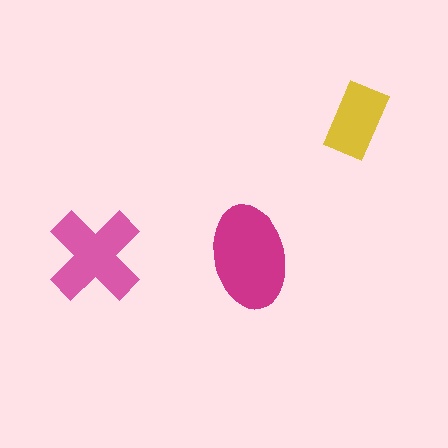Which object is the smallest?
The yellow rectangle.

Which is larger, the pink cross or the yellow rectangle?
The pink cross.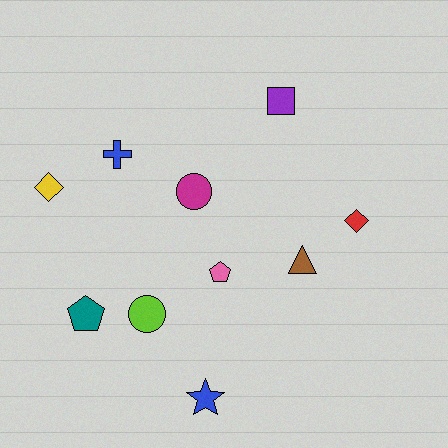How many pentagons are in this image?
There are 2 pentagons.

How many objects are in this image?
There are 10 objects.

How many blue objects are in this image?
There are 2 blue objects.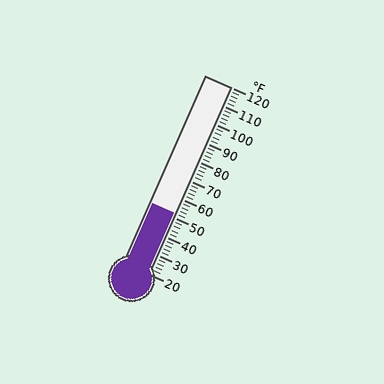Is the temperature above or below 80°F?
The temperature is below 80°F.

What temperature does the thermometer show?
The thermometer shows approximately 52°F.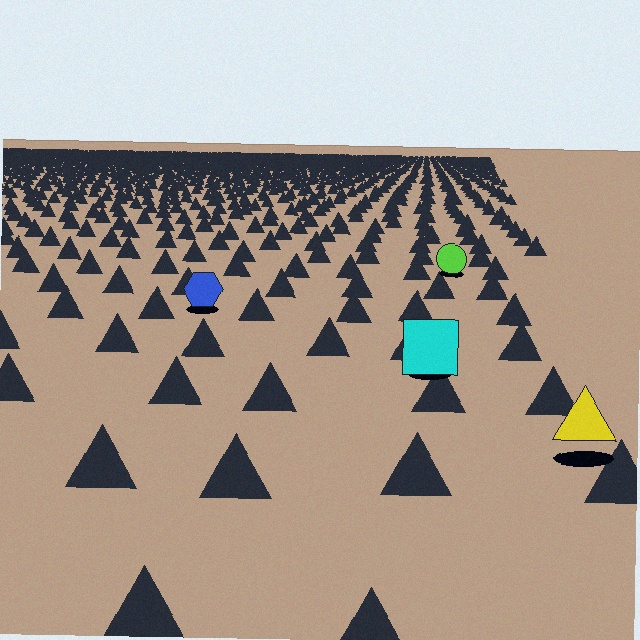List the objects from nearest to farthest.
From nearest to farthest: the yellow triangle, the cyan square, the blue hexagon, the lime circle.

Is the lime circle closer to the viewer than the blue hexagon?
No. The blue hexagon is closer — you can tell from the texture gradient: the ground texture is coarser near it.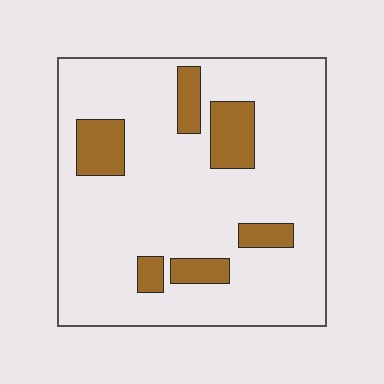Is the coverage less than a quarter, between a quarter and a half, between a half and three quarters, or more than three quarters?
Less than a quarter.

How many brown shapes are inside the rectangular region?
6.